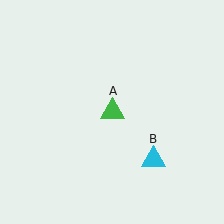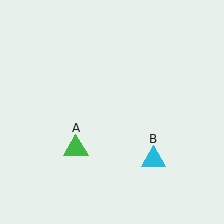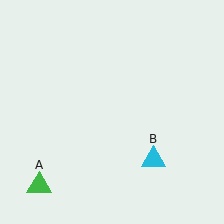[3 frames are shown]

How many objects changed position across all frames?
1 object changed position: green triangle (object A).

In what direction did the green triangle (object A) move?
The green triangle (object A) moved down and to the left.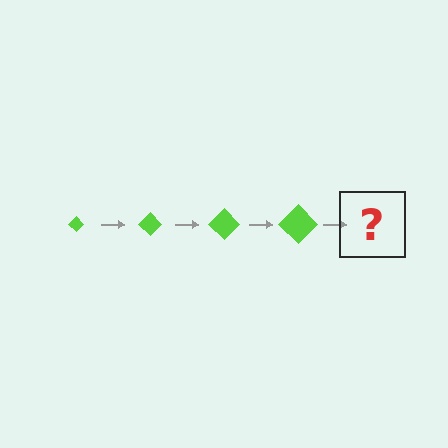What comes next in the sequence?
The next element should be a lime diamond, larger than the previous one.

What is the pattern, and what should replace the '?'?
The pattern is that the diamond gets progressively larger each step. The '?' should be a lime diamond, larger than the previous one.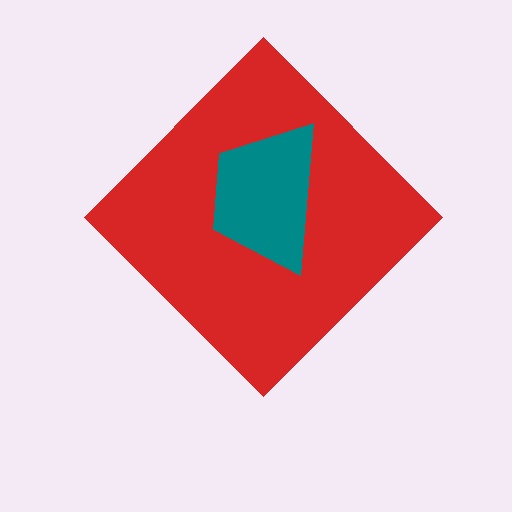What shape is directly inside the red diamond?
The teal trapezoid.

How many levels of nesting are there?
2.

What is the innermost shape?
The teal trapezoid.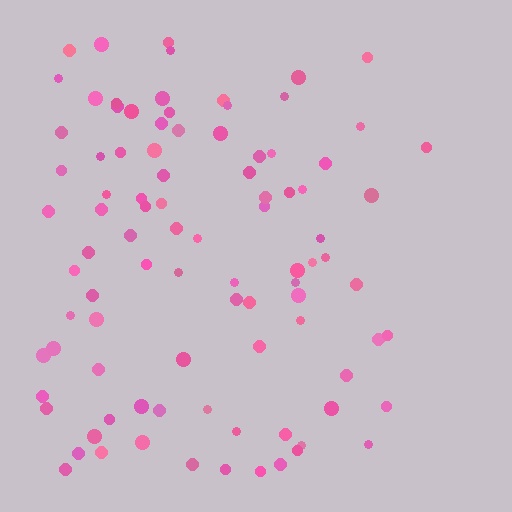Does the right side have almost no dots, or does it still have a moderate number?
Still a moderate number, just noticeably fewer than the left.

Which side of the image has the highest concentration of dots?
The left.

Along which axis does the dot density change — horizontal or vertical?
Horizontal.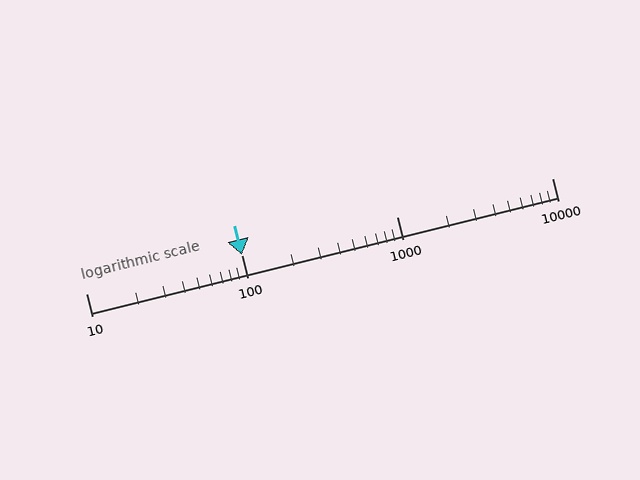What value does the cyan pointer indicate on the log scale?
The pointer indicates approximately 100.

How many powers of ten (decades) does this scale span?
The scale spans 3 decades, from 10 to 10000.